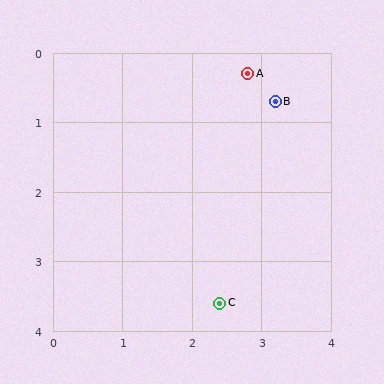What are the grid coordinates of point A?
Point A is at approximately (2.8, 0.3).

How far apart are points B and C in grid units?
Points B and C are about 3.0 grid units apart.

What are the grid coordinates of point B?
Point B is at approximately (3.2, 0.7).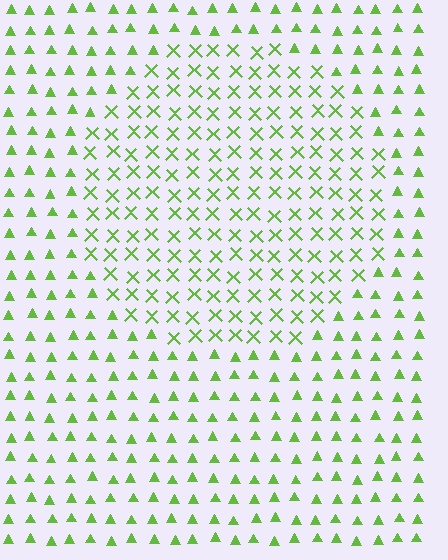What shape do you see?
I see a circle.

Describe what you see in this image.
The image is filled with small lime elements arranged in a uniform grid. A circle-shaped region contains X marks, while the surrounding area contains triangles. The boundary is defined purely by the change in element shape.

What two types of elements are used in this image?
The image uses X marks inside the circle region and triangles outside it.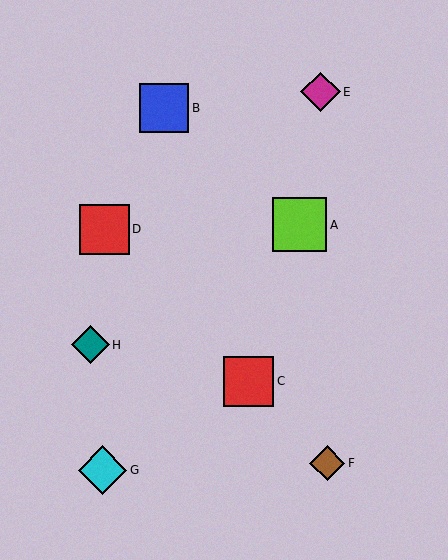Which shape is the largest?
The lime square (labeled A) is the largest.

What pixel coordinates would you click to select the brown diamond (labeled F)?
Click at (327, 463) to select the brown diamond F.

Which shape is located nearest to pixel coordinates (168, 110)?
The blue square (labeled B) at (164, 108) is nearest to that location.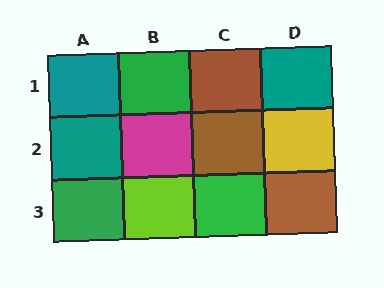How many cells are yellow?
1 cell is yellow.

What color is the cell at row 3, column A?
Green.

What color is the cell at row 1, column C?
Brown.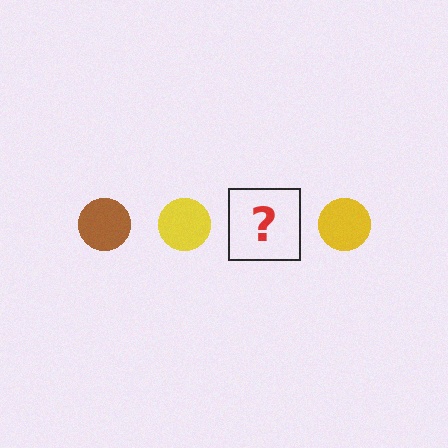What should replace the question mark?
The question mark should be replaced with a brown circle.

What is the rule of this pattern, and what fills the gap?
The rule is that the pattern cycles through brown, yellow circles. The gap should be filled with a brown circle.